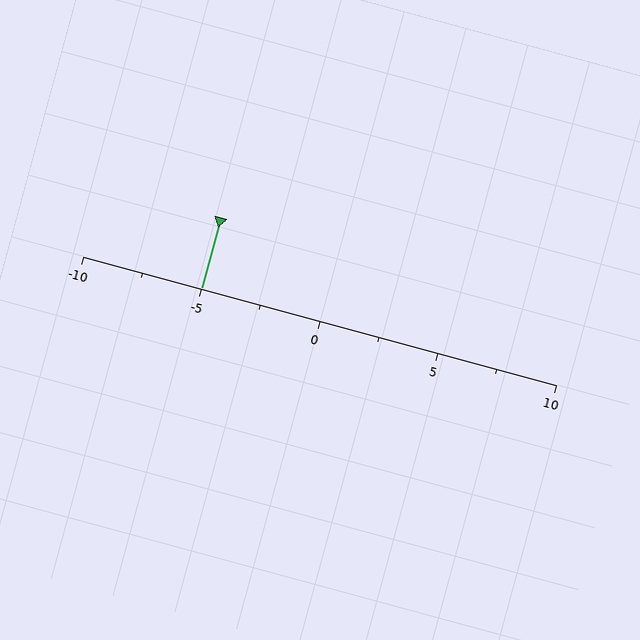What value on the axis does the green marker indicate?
The marker indicates approximately -5.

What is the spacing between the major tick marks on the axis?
The major ticks are spaced 5 apart.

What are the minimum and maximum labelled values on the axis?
The axis runs from -10 to 10.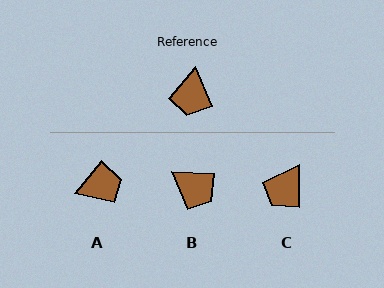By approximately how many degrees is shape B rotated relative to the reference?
Approximately 64 degrees counter-clockwise.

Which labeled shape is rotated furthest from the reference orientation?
A, about 118 degrees away.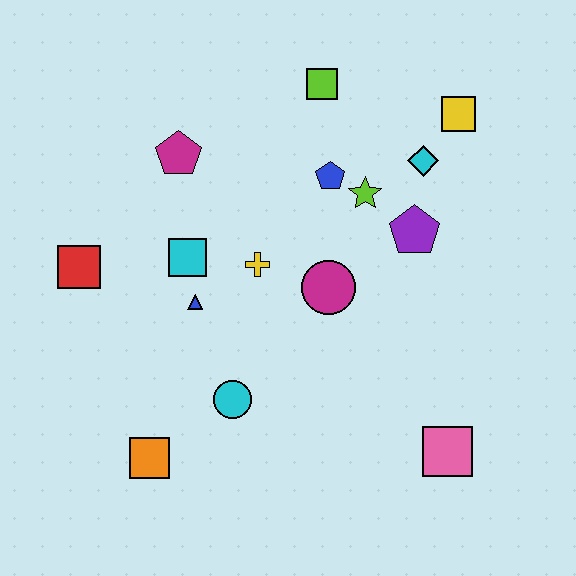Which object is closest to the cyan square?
The blue triangle is closest to the cyan square.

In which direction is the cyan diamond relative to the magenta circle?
The cyan diamond is above the magenta circle.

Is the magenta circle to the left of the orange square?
No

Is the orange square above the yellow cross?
No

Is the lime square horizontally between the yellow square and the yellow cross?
Yes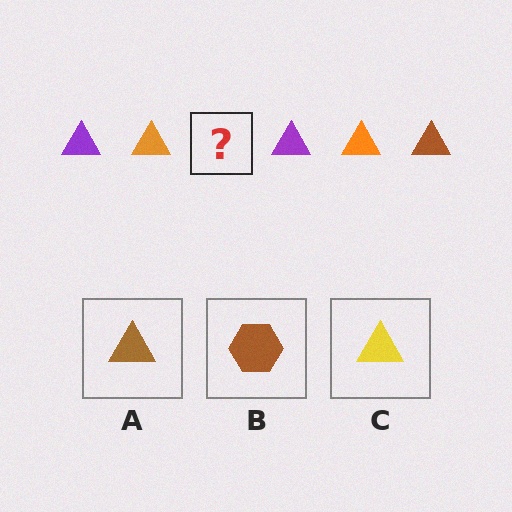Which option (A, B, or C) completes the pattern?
A.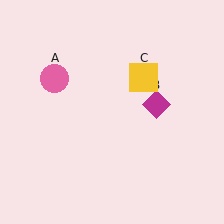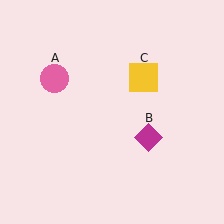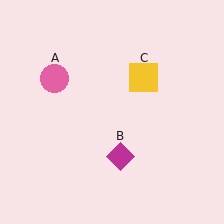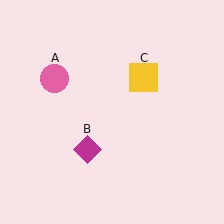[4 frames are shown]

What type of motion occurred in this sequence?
The magenta diamond (object B) rotated clockwise around the center of the scene.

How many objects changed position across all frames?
1 object changed position: magenta diamond (object B).